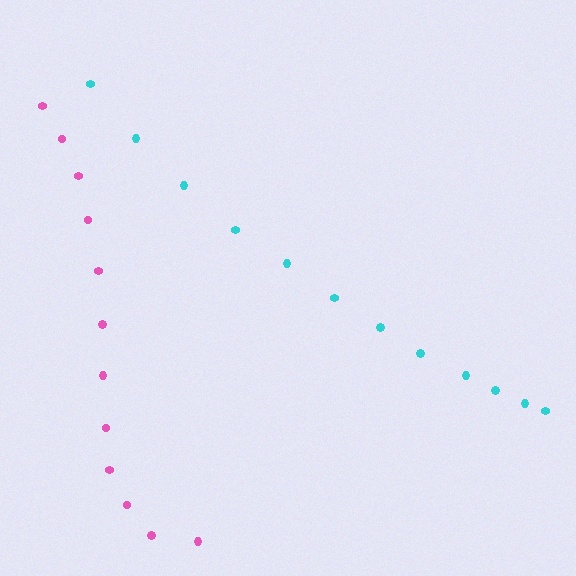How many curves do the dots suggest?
There are 2 distinct paths.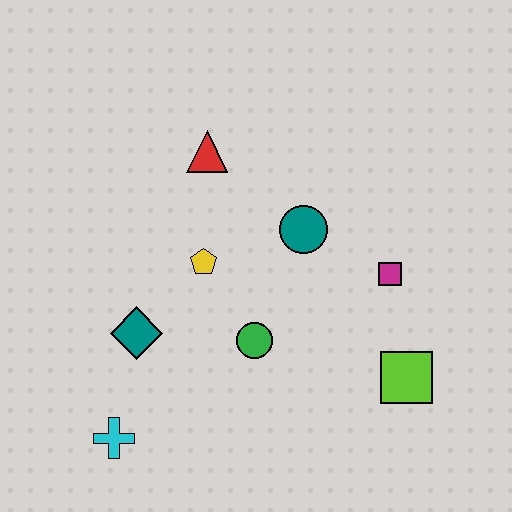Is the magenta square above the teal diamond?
Yes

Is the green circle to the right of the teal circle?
No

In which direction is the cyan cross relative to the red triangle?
The cyan cross is below the red triangle.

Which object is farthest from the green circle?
The red triangle is farthest from the green circle.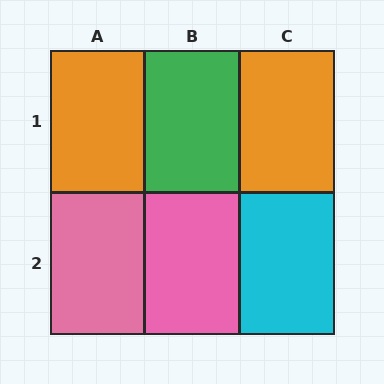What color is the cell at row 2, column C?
Cyan.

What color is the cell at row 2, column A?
Pink.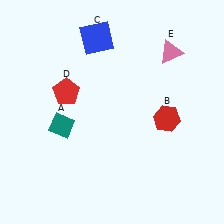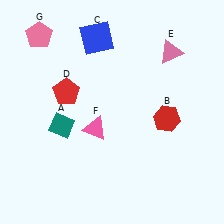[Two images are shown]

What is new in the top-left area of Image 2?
A pink pentagon (G) was added in the top-left area of Image 2.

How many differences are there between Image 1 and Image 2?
There are 2 differences between the two images.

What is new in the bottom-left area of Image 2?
A pink triangle (F) was added in the bottom-left area of Image 2.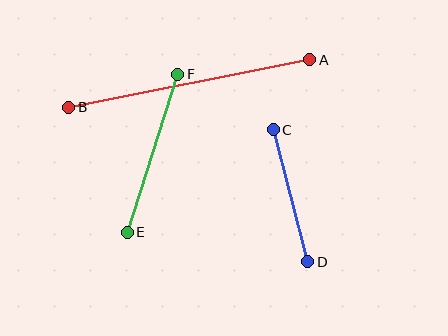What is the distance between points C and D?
The distance is approximately 137 pixels.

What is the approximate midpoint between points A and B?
The midpoint is at approximately (189, 84) pixels.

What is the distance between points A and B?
The distance is approximately 246 pixels.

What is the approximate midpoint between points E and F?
The midpoint is at approximately (152, 153) pixels.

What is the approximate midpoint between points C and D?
The midpoint is at approximately (290, 196) pixels.